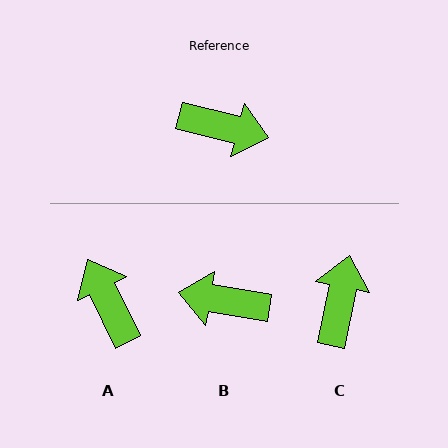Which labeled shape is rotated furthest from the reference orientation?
B, about 176 degrees away.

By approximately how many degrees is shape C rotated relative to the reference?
Approximately 92 degrees counter-clockwise.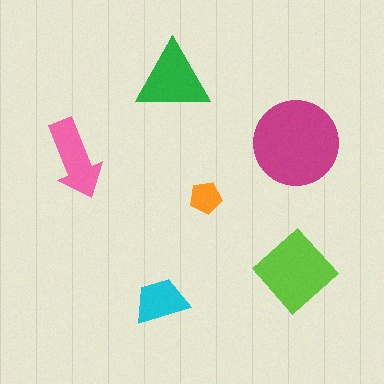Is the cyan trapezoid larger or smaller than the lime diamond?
Smaller.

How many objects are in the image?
There are 6 objects in the image.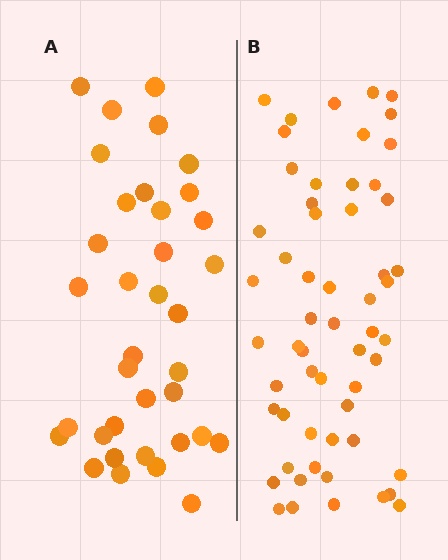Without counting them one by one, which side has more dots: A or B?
Region B (the right region) has more dots.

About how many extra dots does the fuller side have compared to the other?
Region B has approximately 20 more dots than region A.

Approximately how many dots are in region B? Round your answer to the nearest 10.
About 60 dots. (The exact count is 57, which rounds to 60.)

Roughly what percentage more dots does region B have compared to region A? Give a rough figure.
About 60% more.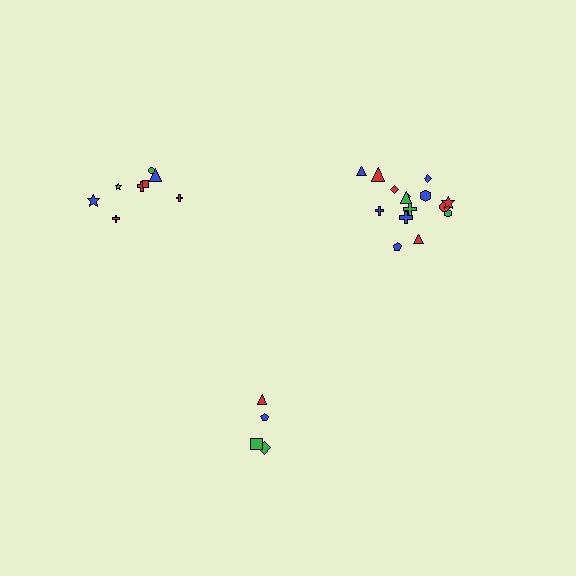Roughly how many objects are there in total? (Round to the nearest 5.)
Roughly 25 objects in total.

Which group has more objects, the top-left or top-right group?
The top-right group.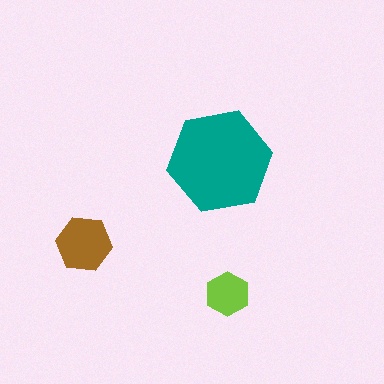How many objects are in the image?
There are 3 objects in the image.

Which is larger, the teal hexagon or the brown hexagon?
The teal one.